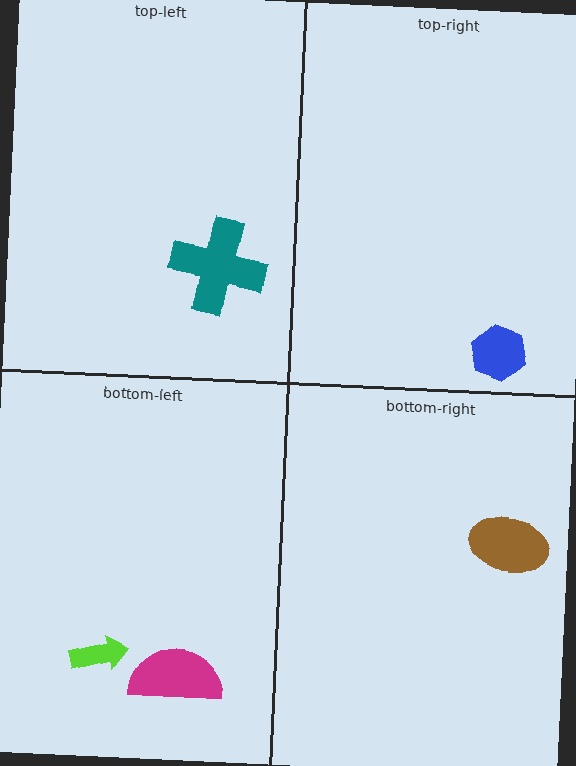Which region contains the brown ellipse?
The bottom-right region.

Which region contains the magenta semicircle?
The bottom-left region.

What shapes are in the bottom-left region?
The magenta semicircle, the lime arrow.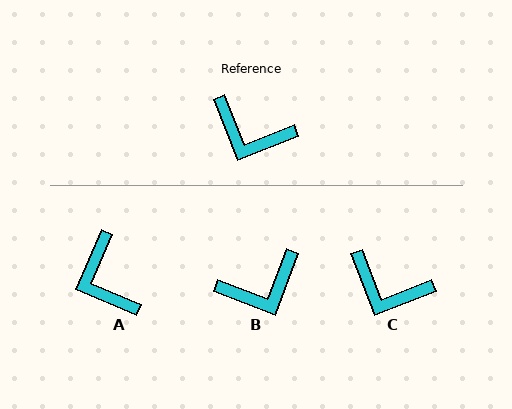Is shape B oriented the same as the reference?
No, it is off by about 48 degrees.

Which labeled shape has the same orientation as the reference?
C.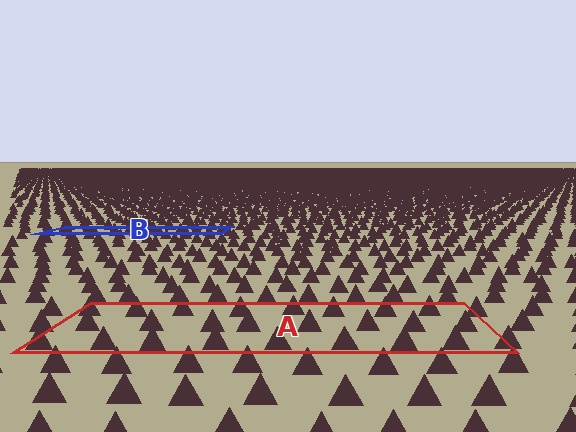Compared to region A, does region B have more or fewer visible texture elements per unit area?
Region B has more texture elements per unit area — they are packed more densely because it is farther away.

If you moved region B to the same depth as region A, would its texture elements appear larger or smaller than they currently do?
They would appear larger. At a closer depth, the same texture elements are projected at a bigger on-screen size.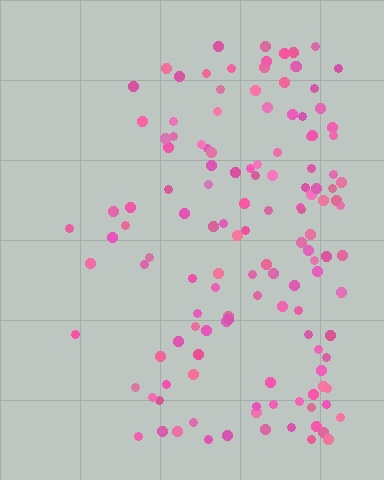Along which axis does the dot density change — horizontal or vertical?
Horizontal.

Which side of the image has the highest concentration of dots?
The right.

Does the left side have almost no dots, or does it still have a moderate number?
Still a moderate number, just noticeably fewer than the right.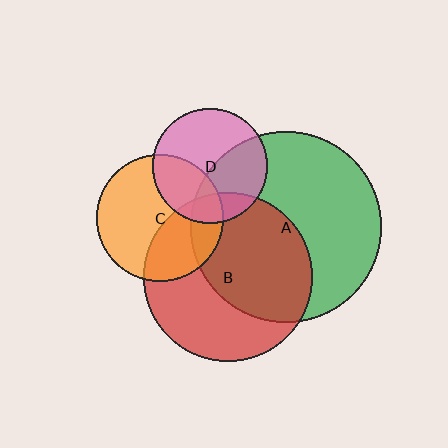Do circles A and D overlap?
Yes.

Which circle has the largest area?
Circle A (green).